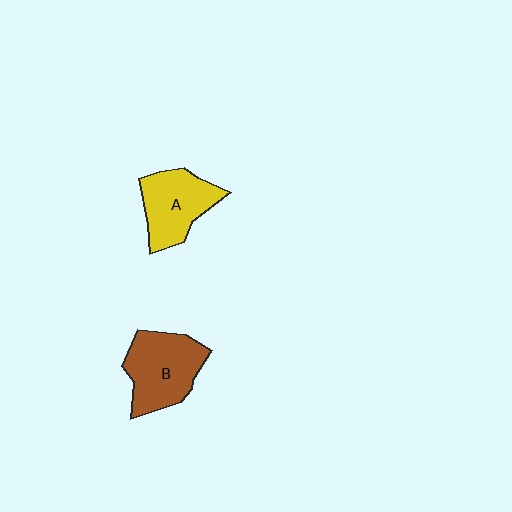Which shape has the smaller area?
Shape A (yellow).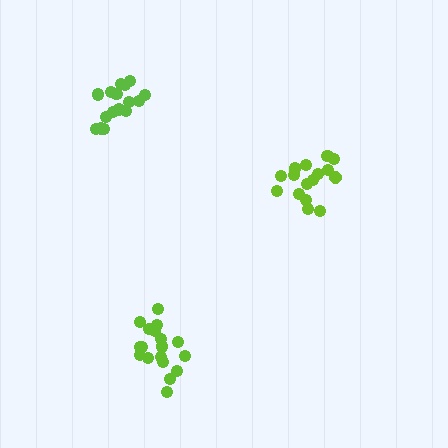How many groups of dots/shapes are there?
There are 3 groups.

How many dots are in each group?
Group 1: 16 dots, Group 2: 16 dots, Group 3: 18 dots (50 total).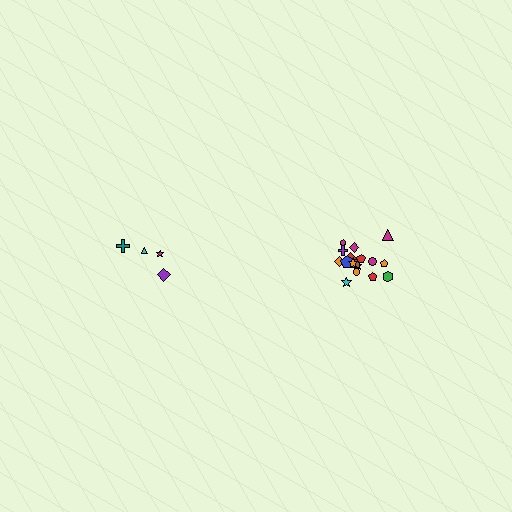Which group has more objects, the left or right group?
The right group.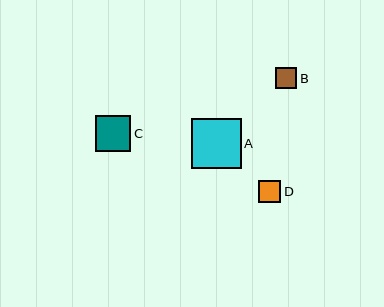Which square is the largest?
Square A is the largest with a size of approximately 50 pixels.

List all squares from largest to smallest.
From largest to smallest: A, C, D, B.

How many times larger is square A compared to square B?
Square A is approximately 2.4 times the size of square B.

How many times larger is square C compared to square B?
Square C is approximately 1.7 times the size of square B.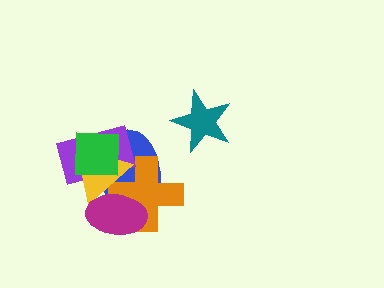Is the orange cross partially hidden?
Yes, it is partially covered by another shape.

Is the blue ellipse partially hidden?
Yes, it is partially covered by another shape.